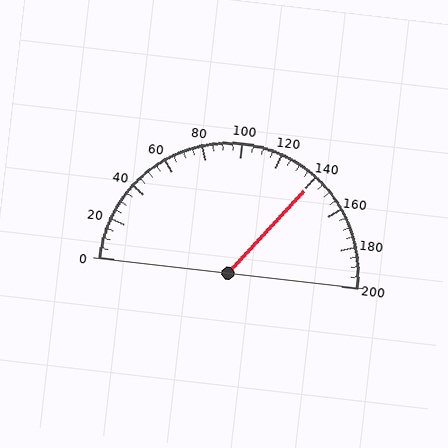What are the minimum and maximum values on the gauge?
The gauge ranges from 0 to 200.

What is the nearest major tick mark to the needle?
The nearest major tick mark is 140.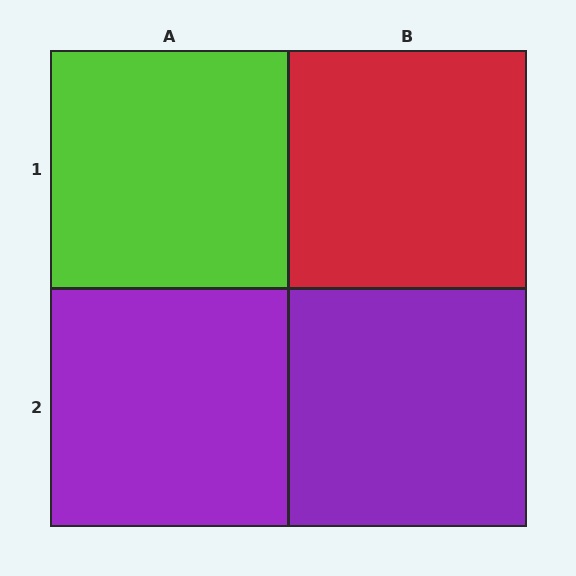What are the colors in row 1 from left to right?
Lime, red.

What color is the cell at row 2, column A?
Purple.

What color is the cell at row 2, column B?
Purple.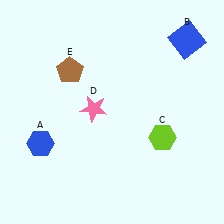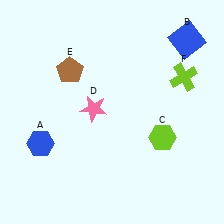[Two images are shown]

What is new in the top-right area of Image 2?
A lime cross (F) was added in the top-right area of Image 2.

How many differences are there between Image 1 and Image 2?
There is 1 difference between the two images.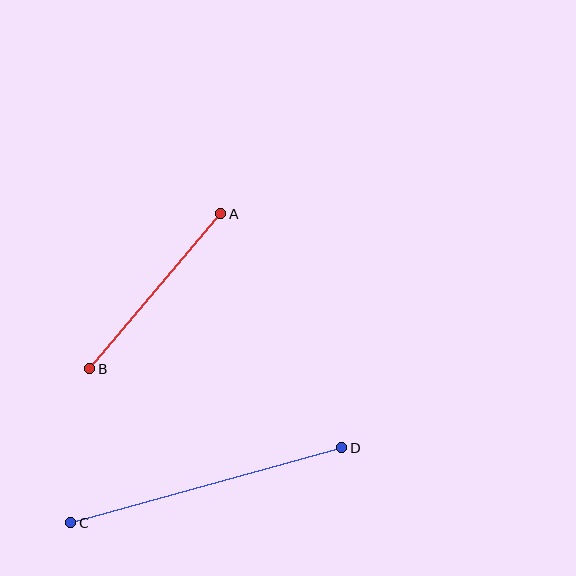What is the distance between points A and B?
The distance is approximately 203 pixels.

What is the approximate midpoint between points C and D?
The midpoint is at approximately (206, 485) pixels.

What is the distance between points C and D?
The distance is approximately 281 pixels.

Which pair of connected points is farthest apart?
Points C and D are farthest apart.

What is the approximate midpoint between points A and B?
The midpoint is at approximately (155, 291) pixels.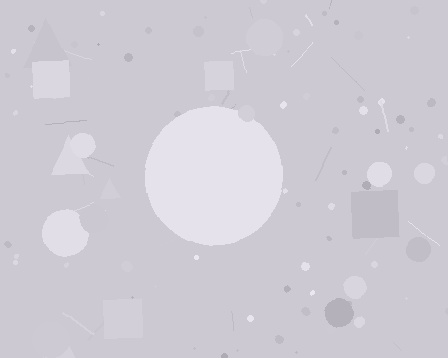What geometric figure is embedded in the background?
A circle is embedded in the background.